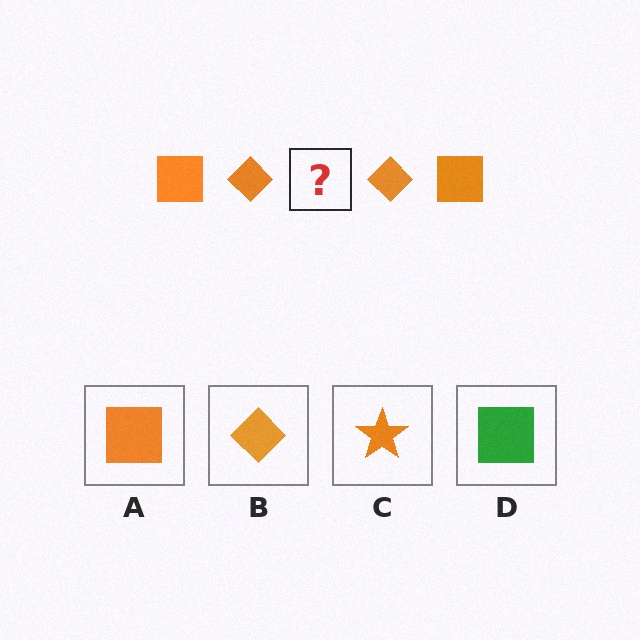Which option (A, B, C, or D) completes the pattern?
A.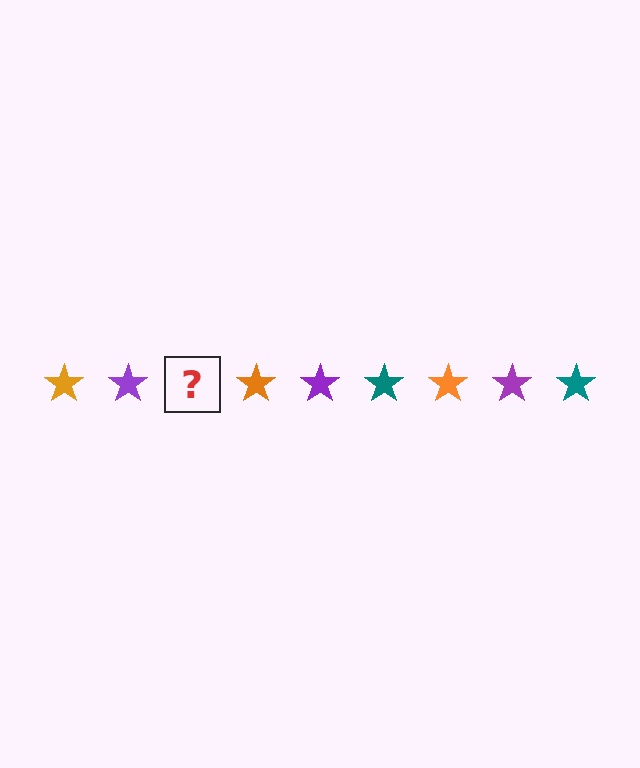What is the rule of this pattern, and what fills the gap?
The rule is that the pattern cycles through orange, purple, teal stars. The gap should be filled with a teal star.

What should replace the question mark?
The question mark should be replaced with a teal star.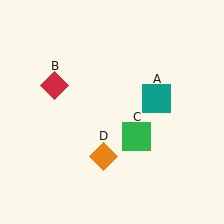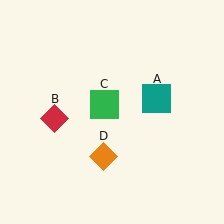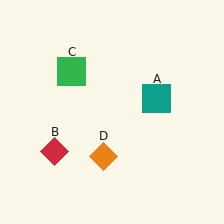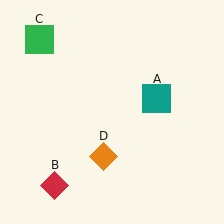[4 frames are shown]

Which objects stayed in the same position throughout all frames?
Teal square (object A) and orange diamond (object D) remained stationary.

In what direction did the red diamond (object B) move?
The red diamond (object B) moved down.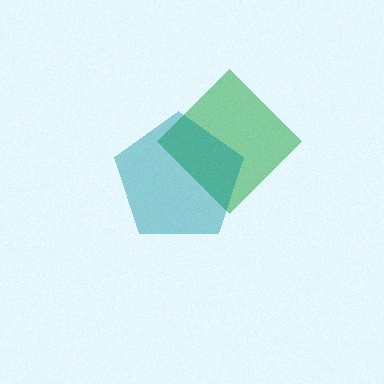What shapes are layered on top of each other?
The layered shapes are: a green diamond, a teal pentagon.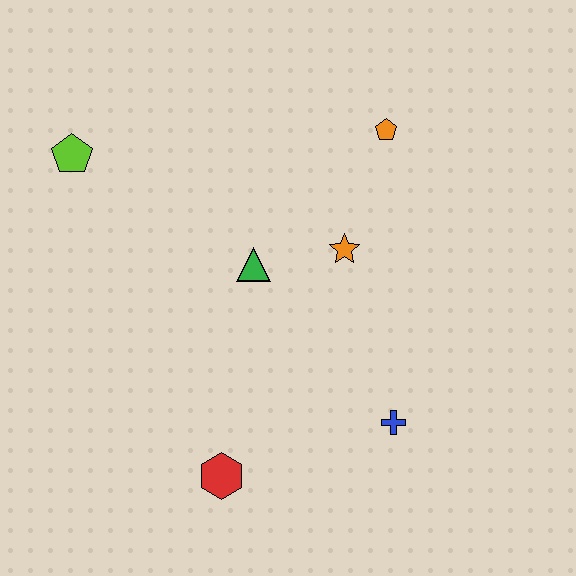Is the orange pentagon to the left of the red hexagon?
No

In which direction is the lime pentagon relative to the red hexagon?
The lime pentagon is above the red hexagon.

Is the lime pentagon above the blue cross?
Yes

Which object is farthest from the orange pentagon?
The red hexagon is farthest from the orange pentagon.